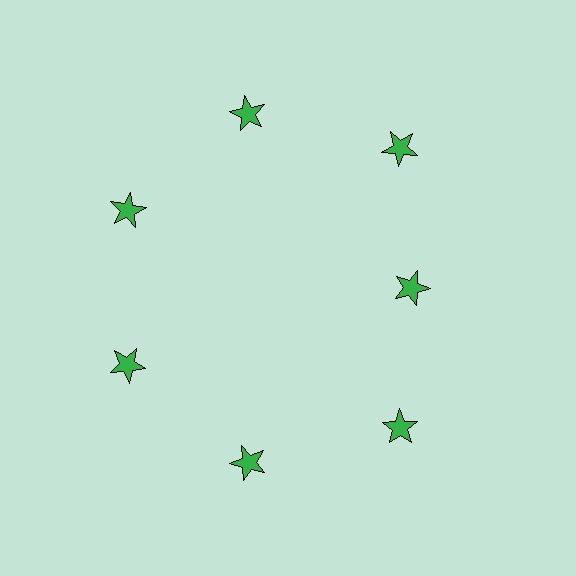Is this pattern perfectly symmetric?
No. The 7 green stars are arranged in a ring, but one element near the 3 o'clock position is pulled inward toward the center, breaking the 7-fold rotational symmetry.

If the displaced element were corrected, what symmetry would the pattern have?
It would have 7-fold rotational symmetry — the pattern would map onto itself every 51 degrees.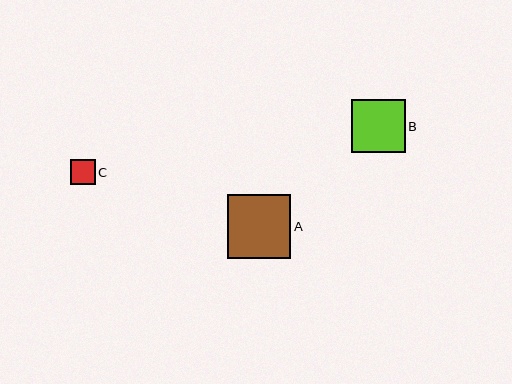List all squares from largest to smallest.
From largest to smallest: A, B, C.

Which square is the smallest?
Square C is the smallest with a size of approximately 25 pixels.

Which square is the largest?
Square A is the largest with a size of approximately 64 pixels.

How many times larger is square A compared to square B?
Square A is approximately 1.2 times the size of square B.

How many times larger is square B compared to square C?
Square B is approximately 2.1 times the size of square C.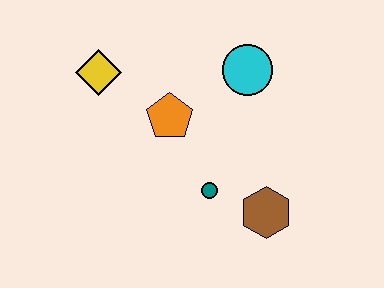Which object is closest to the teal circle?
The brown hexagon is closest to the teal circle.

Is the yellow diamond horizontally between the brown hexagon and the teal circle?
No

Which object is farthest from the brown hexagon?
The yellow diamond is farthest from the brown hexagon.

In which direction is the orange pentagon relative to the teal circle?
The orange pentagon is above the teal circle.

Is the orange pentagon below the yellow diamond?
Yes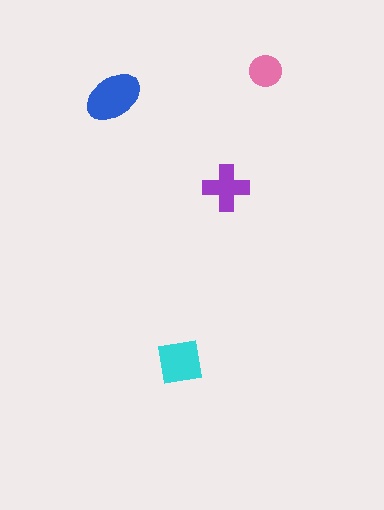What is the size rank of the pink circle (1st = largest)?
4th.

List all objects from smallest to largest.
The pink circle, the purple cross, the cyan square, the blue ellipse.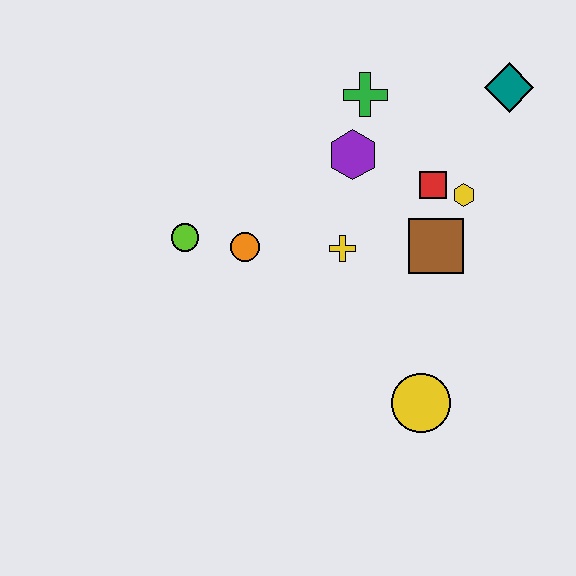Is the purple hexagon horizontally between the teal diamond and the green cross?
No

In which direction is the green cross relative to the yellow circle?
The green cross is above the yellow circle.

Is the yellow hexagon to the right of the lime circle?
Yes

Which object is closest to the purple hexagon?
The green cross is closest to the purple hexagon.